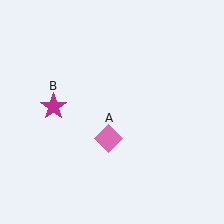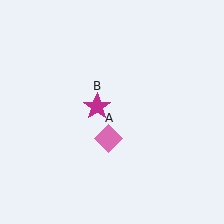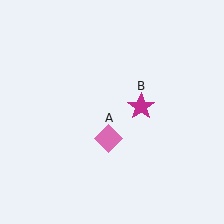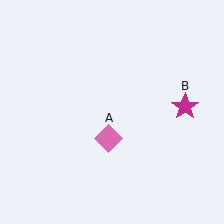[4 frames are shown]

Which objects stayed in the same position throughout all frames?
Pink diamond (object A) remained stationary.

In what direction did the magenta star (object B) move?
The magenta star (object B) moved right.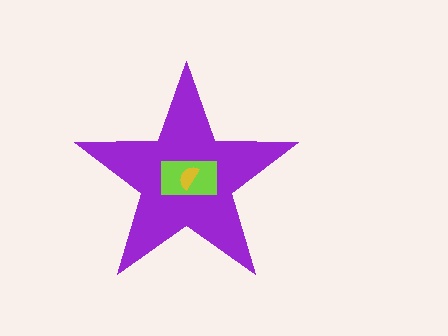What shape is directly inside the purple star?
The lime rectangle.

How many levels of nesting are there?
3.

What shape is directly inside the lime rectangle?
The yellow semicircle.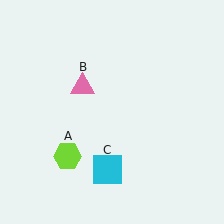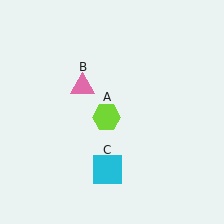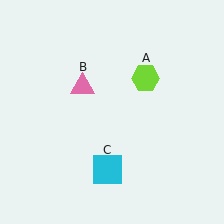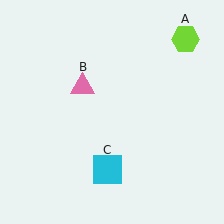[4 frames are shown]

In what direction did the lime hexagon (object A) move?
The lime hexagon (object A) moved up and to the right.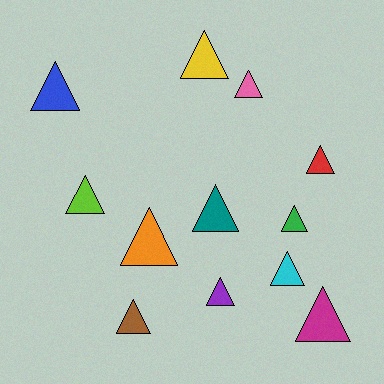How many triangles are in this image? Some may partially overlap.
There are 12 triangles.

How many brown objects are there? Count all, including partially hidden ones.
There is 1 brown object.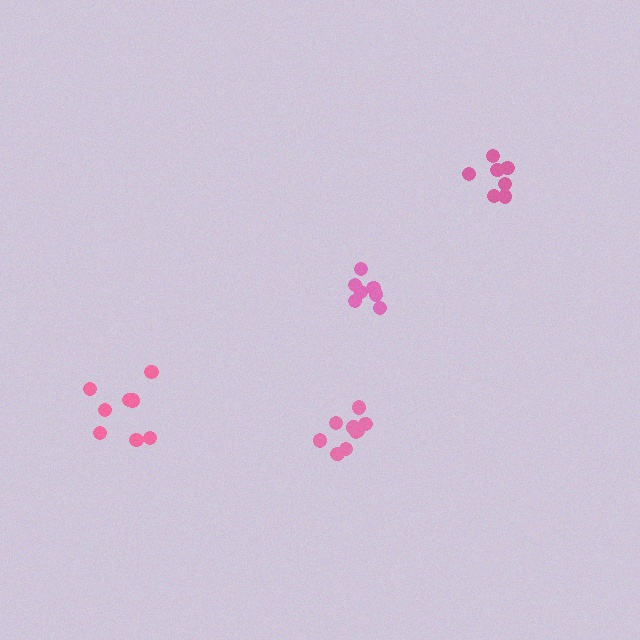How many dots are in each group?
Group 1: 9 dots, Group 2: 8 dots, Group 3: 7 dots, Group 4: 7 dots (31 total).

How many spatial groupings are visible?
There are 4 spatial groupings.